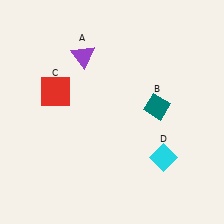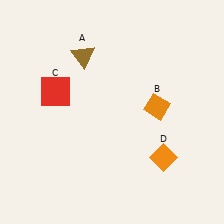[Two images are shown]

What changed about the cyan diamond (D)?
In Image 1, D is cyan. In Image 2, it changed to orange.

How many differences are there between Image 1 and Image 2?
There are 3 differences between the two images.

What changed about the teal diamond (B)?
In Image 1, B is teal. In Image 2, it changed to orange.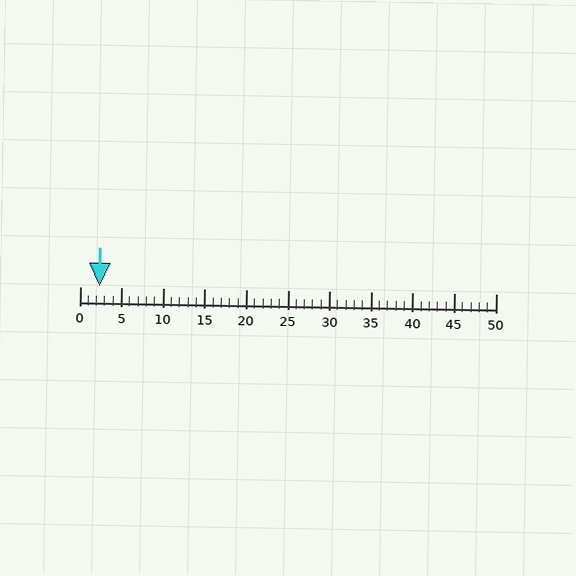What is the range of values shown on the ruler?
The ruler shows values from 0 to 50.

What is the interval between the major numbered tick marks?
The major tick marks are spaced 5 units apart.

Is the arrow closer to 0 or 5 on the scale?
The arrow is closer to 0.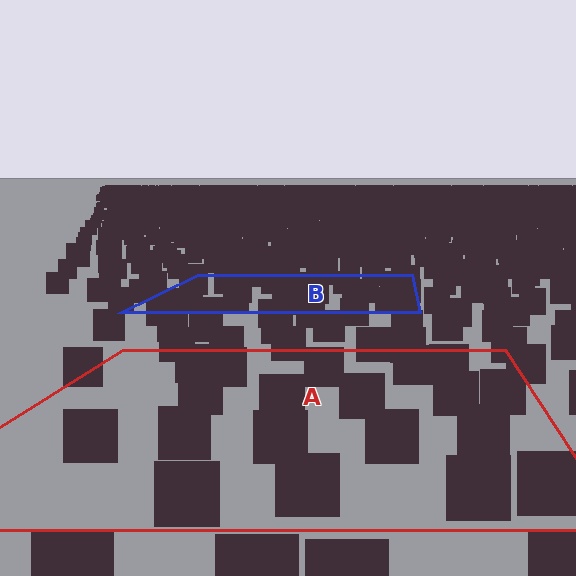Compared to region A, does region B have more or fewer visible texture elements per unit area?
Region B has more texture elements per unit area — they are packed more densely because it is farther away.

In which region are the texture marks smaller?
The texture marks are smaller in region B, because it is farther away.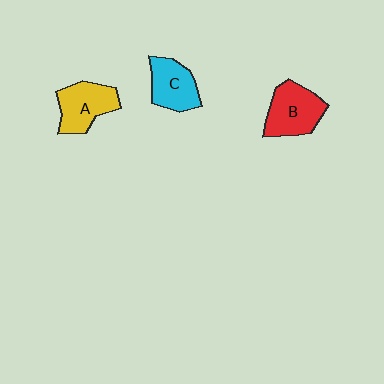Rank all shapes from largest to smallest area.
From largest to smallest: B (red), A (yellow), C (cyan).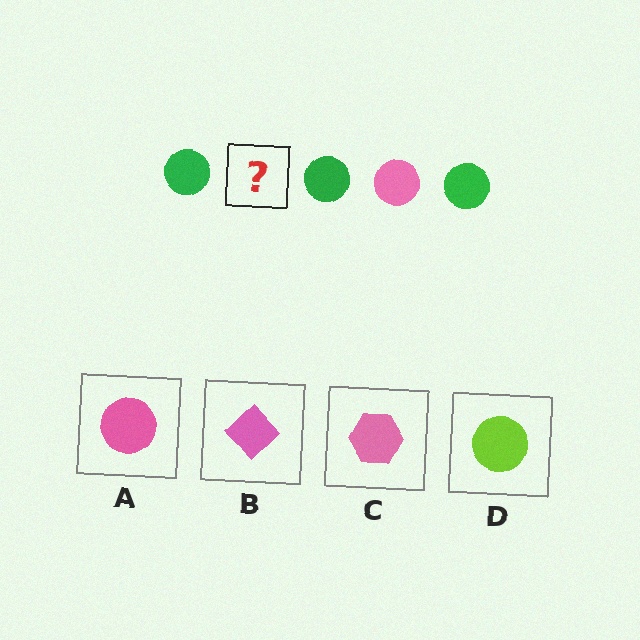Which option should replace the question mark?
Option A.